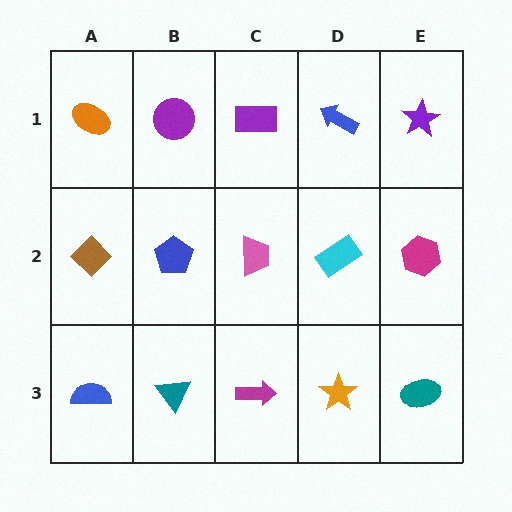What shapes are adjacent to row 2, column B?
A purple circle (row 1, column B), a teal triangle (row 3, column B), a brown diamond (row 2, column A), a pink trapezoid (row 2, column C).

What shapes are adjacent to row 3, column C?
A pink trapezoid (row 2, column C), a teal triangle (row 3, column B), an orange star (row 3, column D).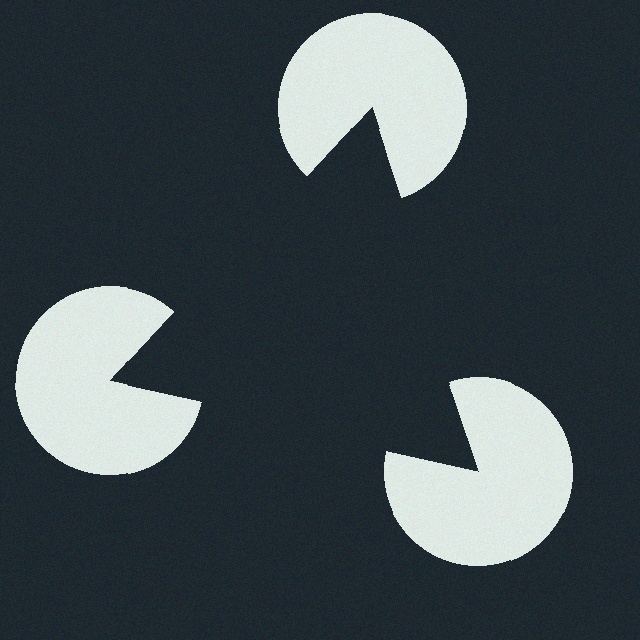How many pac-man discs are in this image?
There are 3 — one at each vertex of the illusory triangle.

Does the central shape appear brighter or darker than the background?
It typically appears slightly darker than the background, even though no actual brightness change is drawn.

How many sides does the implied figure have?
3 sides.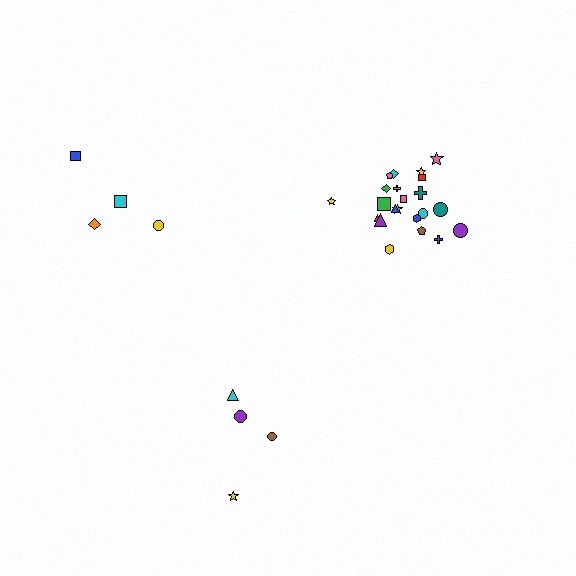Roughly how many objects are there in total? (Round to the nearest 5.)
Roughly 30 objects in total.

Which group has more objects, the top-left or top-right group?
The top-right group.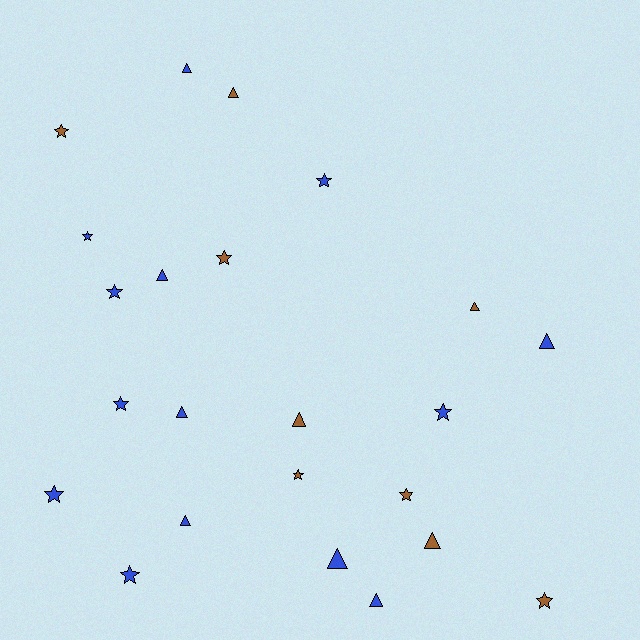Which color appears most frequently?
Blue, with 14 objects.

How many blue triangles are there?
There are 7 blue triangles.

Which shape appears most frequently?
Star, with 12 objects.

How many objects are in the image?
There are 23 objects.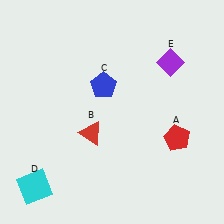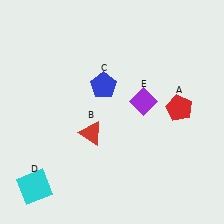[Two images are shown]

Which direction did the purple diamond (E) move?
The purple diamond (E) moved down.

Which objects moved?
The objects that moved are: the red pentagon (A), the purple diamond (E).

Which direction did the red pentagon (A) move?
The red pentagon (A) moved up.